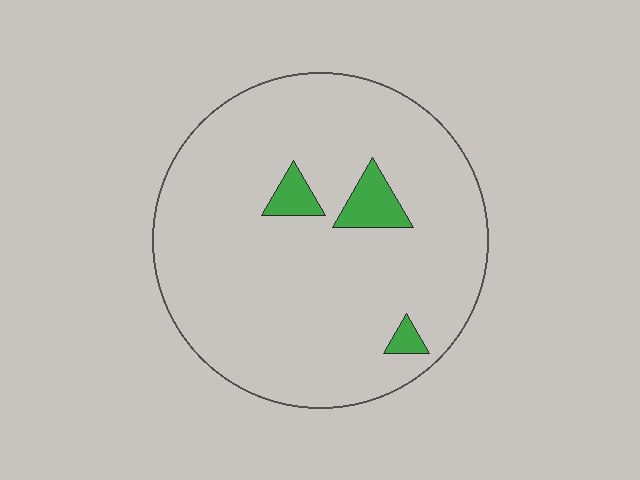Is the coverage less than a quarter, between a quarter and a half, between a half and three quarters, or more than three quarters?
Less than a quarter.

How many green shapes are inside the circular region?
3.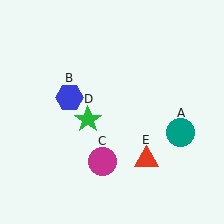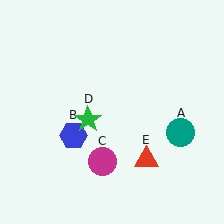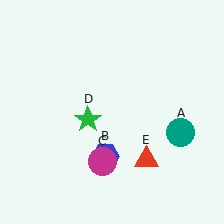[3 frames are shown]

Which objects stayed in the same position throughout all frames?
Teal circle (object A) and magenta circle (object C) and green star (object D) and red triangle (object E) remained stationary.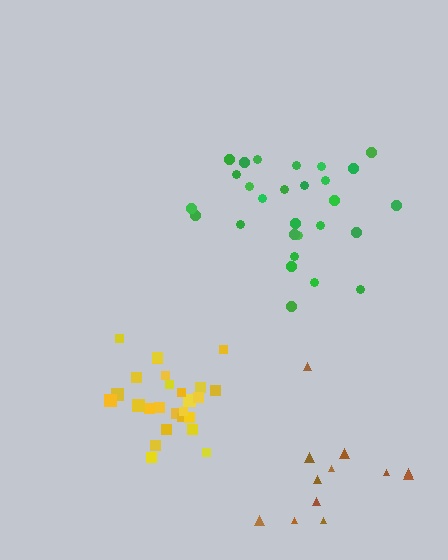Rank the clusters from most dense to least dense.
yellow, green, brown.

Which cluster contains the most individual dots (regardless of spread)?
Green (28).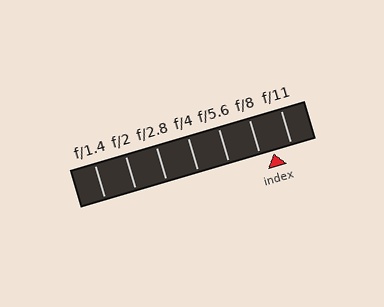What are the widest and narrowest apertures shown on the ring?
The widest aperture shown is f/1.4 and the narrowest is f/11.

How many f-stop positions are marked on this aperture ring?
There are 7 f-stop positions marked.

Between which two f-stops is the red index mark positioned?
The index mark is between f/8 and f/11.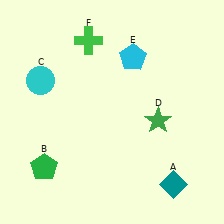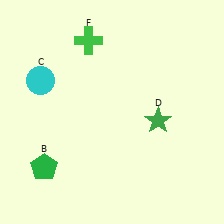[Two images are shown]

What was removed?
The cyan pentagon (E), the teal diamond (A) were removed in Image 2.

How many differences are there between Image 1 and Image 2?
There are 2 differences between the two images.